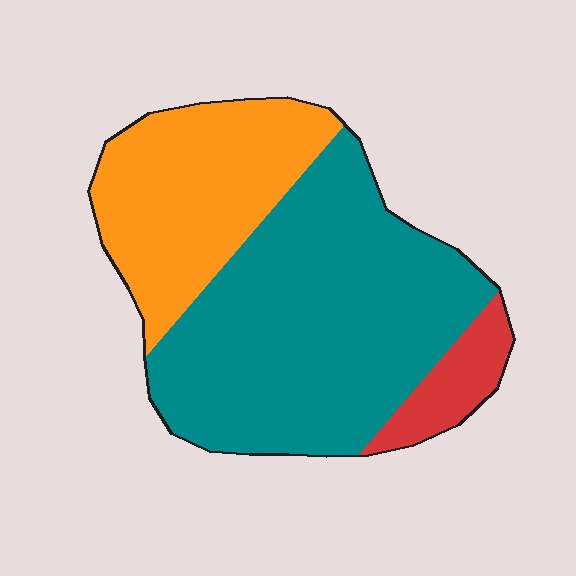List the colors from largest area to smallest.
From largest to smallest: teal, orange, red.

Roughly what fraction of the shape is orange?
Orange covers 32% of the shape.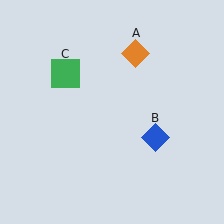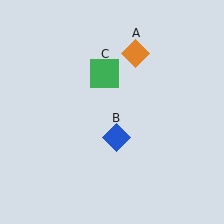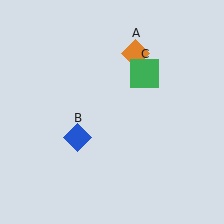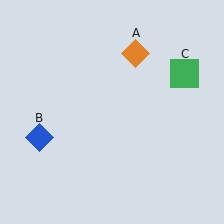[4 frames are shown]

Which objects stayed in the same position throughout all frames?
Orange diamond (object A) remained stationary.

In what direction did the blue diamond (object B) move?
The blue diamond (object B) moved left.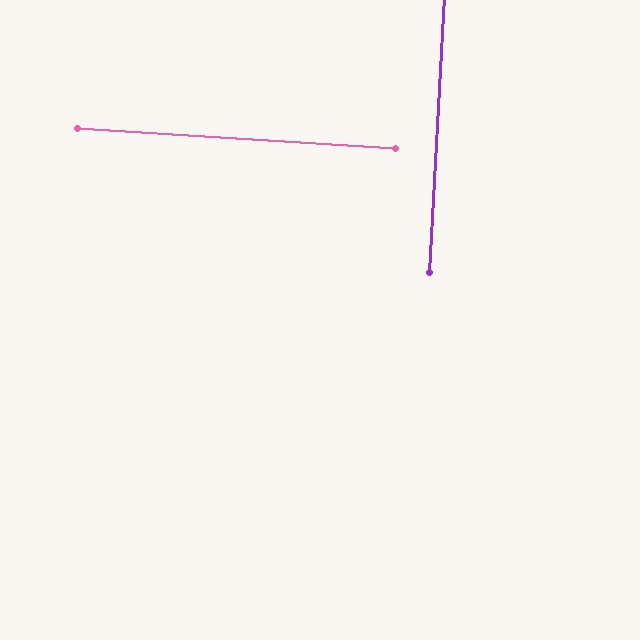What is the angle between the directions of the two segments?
Approximately 89 degrees.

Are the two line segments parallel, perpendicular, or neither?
Perpendicular — they meet at approximately 89°.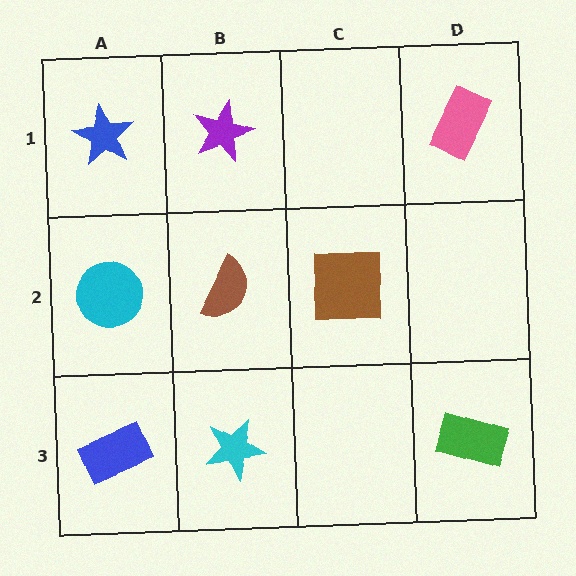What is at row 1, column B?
A purple star.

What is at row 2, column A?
A cyan circle.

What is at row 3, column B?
A cyan star.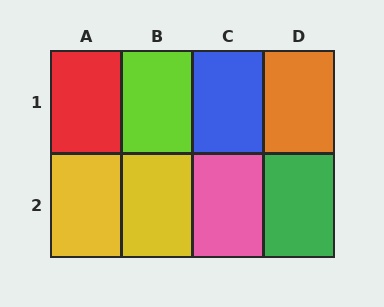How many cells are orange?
1 cell is orange.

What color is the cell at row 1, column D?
Orange.